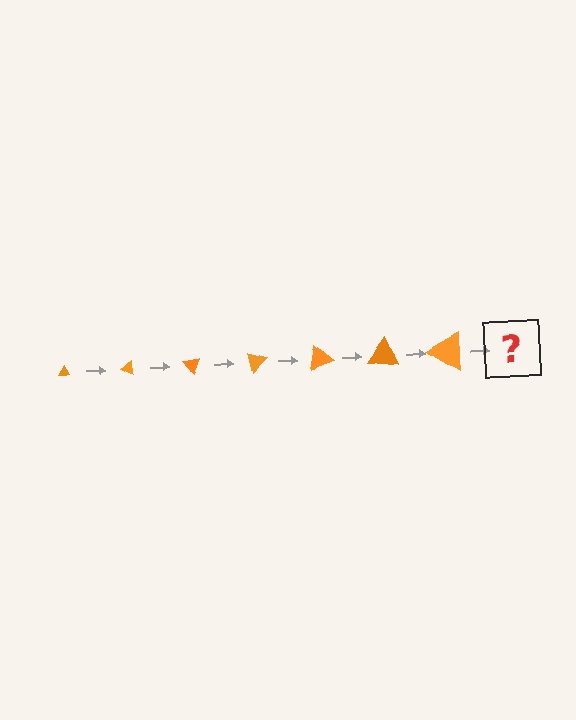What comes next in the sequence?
The next element should be a triangle, larger than the previous one and rotated 175 degrees from the start.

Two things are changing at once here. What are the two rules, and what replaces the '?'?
The two rules are that the triangle grows larger each step and it rotates 25 degrees each step. The '?' should be a triangle, larger than the previous one and rotated 175 degrees from the start.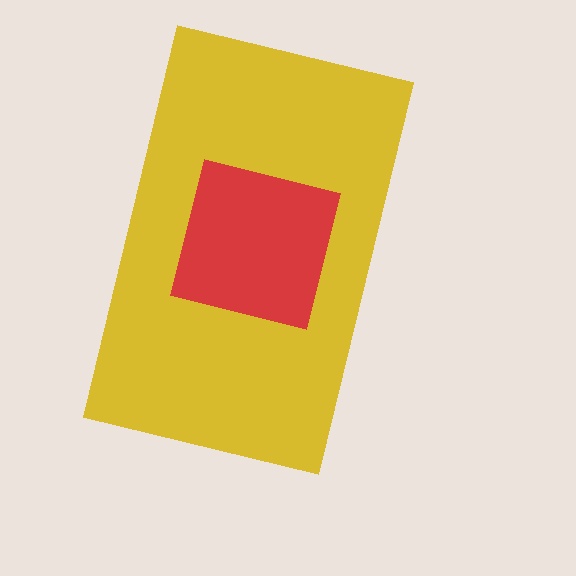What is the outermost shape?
The yellow rectangle.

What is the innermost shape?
The red square.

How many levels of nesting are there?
2.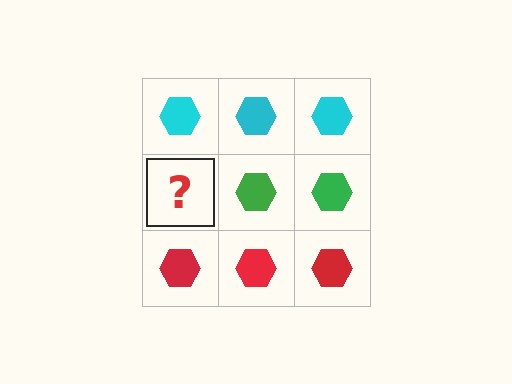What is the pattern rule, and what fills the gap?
The rule is that each row has a consistent color. The gap should be filled with a green hexagon.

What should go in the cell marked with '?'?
The missing cell should contain a green hexagon.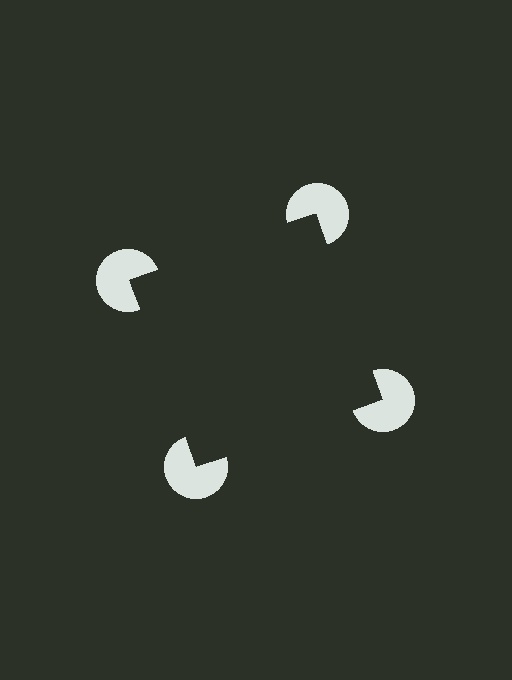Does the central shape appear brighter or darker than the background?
It typically appears slightly darker than the background, even though no actual brightness change is drawn.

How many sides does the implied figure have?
4 sides.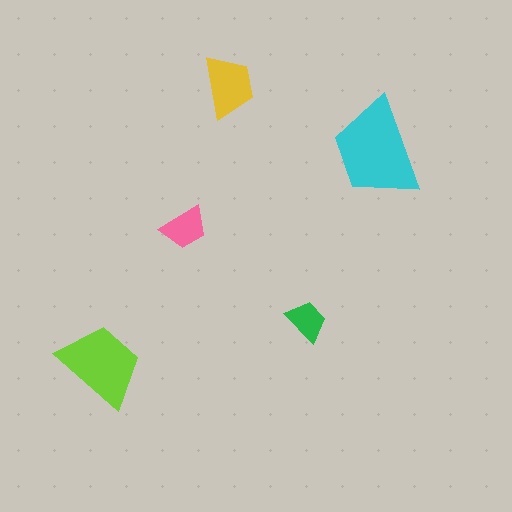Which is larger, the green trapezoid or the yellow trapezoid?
The yellow one.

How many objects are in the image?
There are 5 objects in the image.